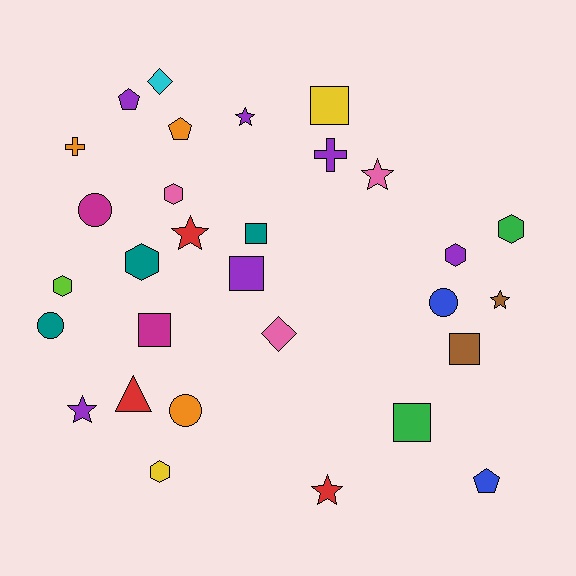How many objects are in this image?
There are 30 objects.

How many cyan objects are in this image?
There is 1 cyan object.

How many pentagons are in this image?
There are 3 pentagons.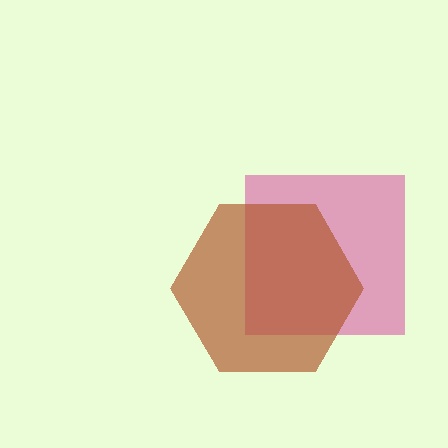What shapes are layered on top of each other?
The layered shapes are: a magenta square, a brown hexagon.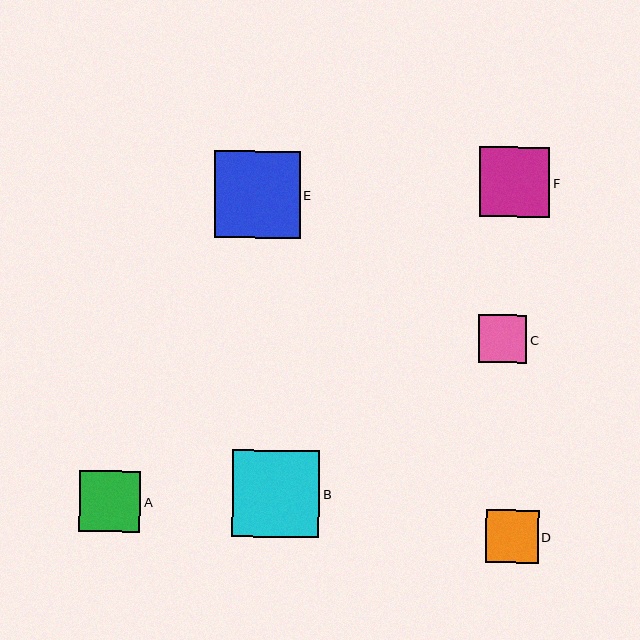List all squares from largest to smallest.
From largest to smallest: B, E, F, A, D, C.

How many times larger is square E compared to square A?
Square E is approximately 1.4 times the size of square A.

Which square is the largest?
Square B is the largest with a size of approximately 87 pixels.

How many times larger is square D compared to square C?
Square D is approximately 1.1 times the size of square C.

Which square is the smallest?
Square C is the smallest with a size of approximately 48 pixels.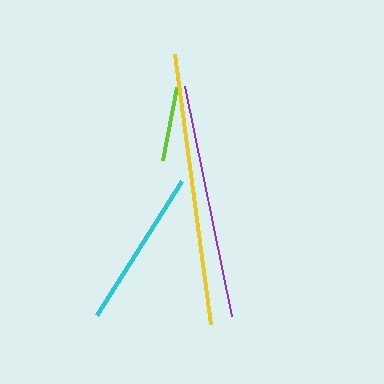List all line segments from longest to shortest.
From longest to shortest: yellow, purple, cyan, lime.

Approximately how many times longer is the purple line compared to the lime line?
The purple line is approximately 3.2 times the length of the lime line.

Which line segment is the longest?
The yellow line is the longest at approximately 272 pixels.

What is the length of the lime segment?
The lime segment is approximately 74 pixels long.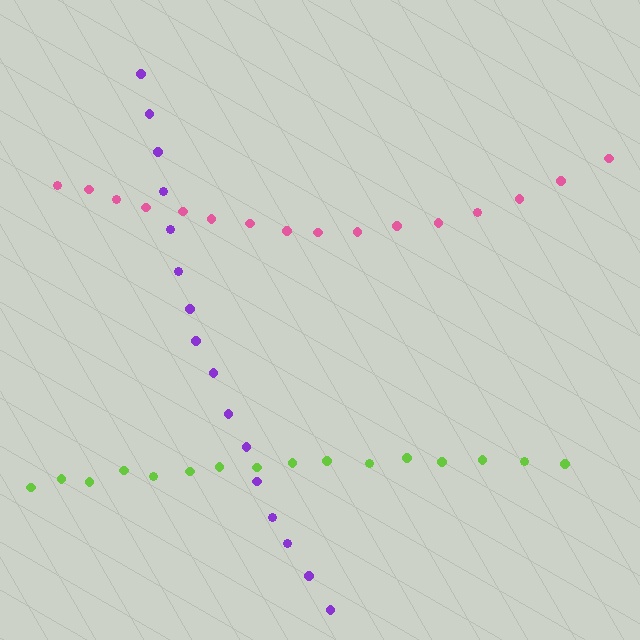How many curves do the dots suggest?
There are 3 distinct paths.